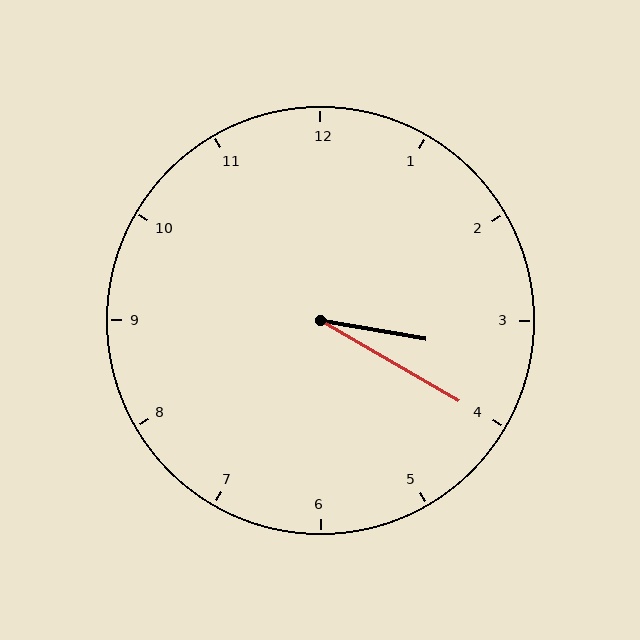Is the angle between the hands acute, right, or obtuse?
It is acute.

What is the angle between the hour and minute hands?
Approximately 20 degrees.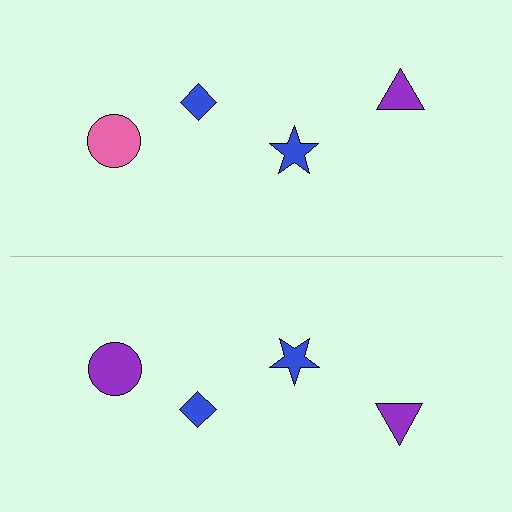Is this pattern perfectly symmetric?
No, the pattern is not perfectly symmetric. The purple circle on the bottom side breaks the symmetry — its mirror counterpart is pink.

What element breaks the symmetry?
The purple circle on the bottom side breaks the symmetry — its mirror counterpart is pink.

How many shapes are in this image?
There are 8 shapes in this image.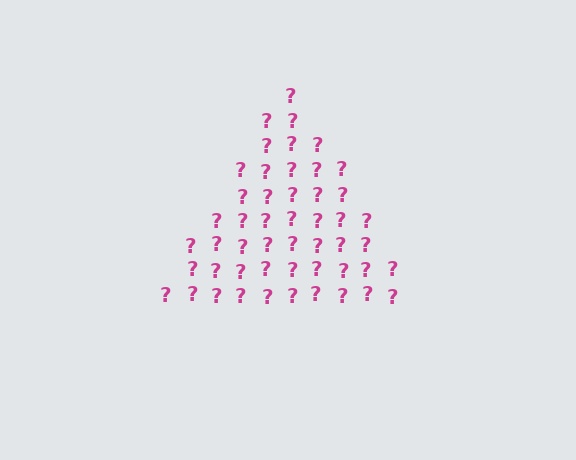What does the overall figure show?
The overall figure shows a triangle.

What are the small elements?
The small elements are question marks.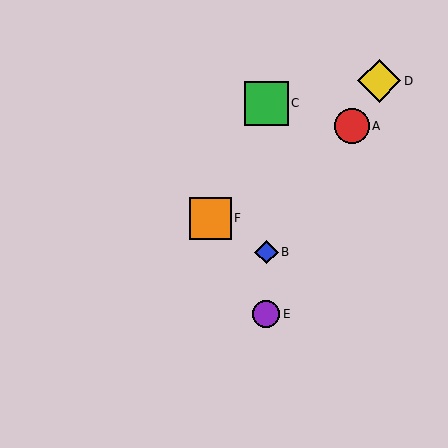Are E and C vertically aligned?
Yes, both are at x≈266.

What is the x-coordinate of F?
Object F is at x≈210.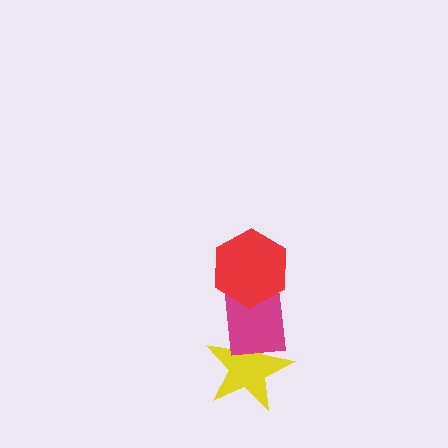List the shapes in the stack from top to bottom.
From top to bottom: the red hexagon, the magenta rectangle, the yellow star.